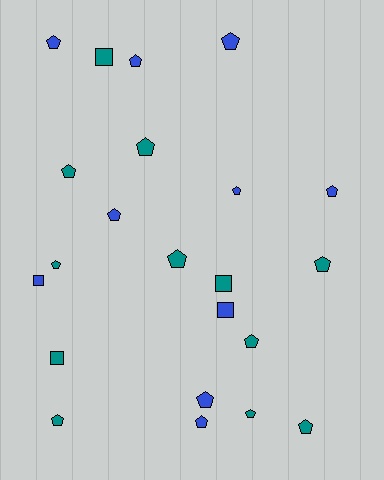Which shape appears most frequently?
Pentagon, with 17 objects.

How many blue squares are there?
There are 2 blue squares.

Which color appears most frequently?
Teal, with 12 objects.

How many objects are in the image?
There are 22 objects.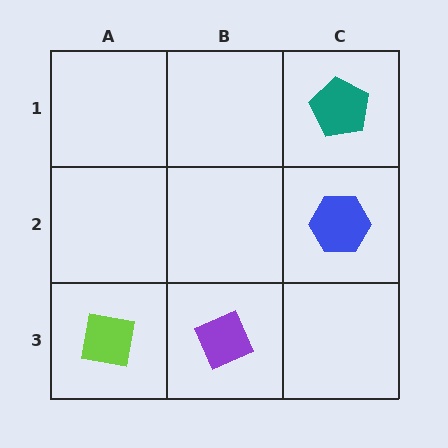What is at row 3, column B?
A purple diamond.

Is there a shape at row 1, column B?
No, that cell is empty.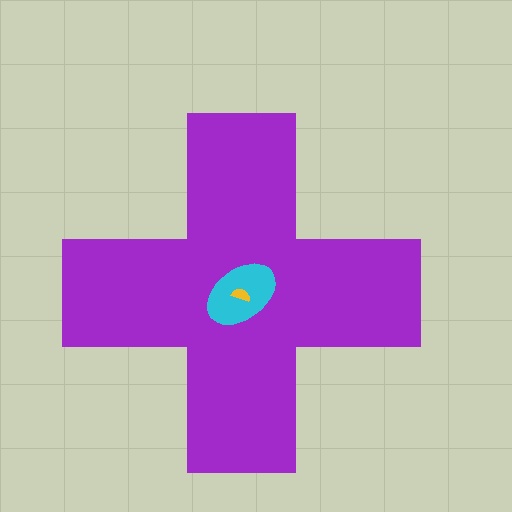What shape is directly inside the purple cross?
The cyan ellipse.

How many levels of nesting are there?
3.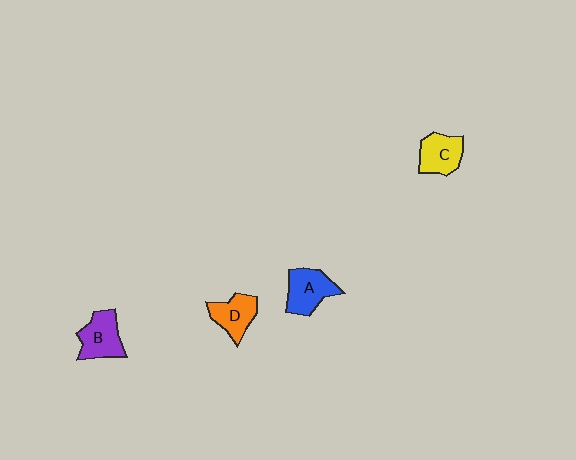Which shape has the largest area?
Shape A (blue).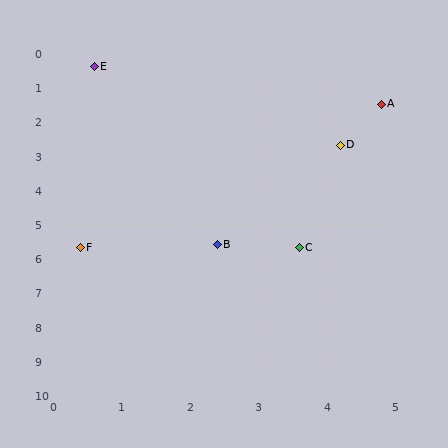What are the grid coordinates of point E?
Point E is at approximately (0.6, 0.4).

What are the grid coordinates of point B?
Point B is at approximately (2.4, 5.6).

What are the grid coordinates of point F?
Point F is at approximately (0.4, 5.7).